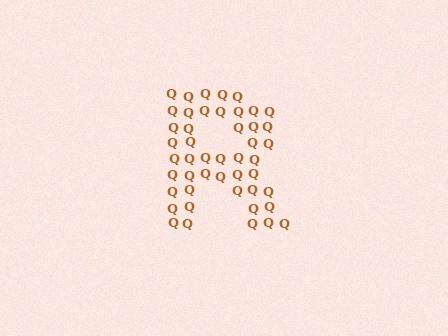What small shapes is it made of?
It is made of small letter Q's.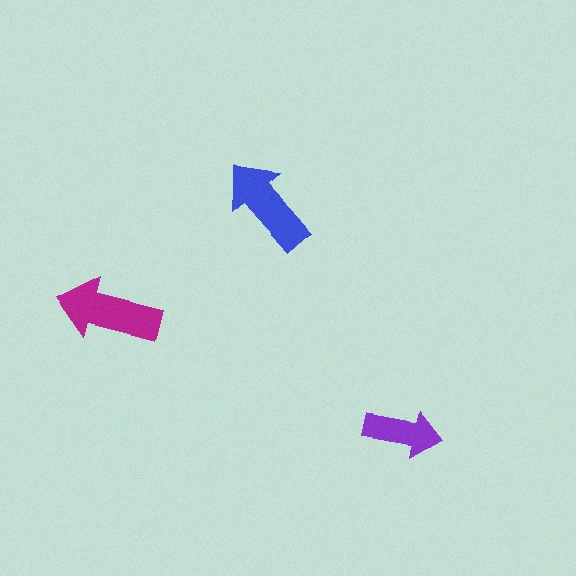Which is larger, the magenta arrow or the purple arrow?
The magenta one.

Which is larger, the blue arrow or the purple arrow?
The blue one.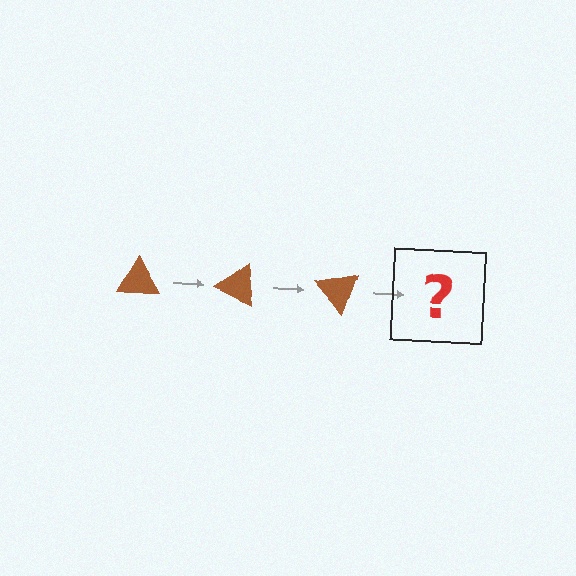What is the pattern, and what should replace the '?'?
The pattern is that the triangle rotates 25 degrees each step. The '?' should be a brown triangle rotated 75 degrees.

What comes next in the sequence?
The next element should be a brown triangle rotated 75 degrees.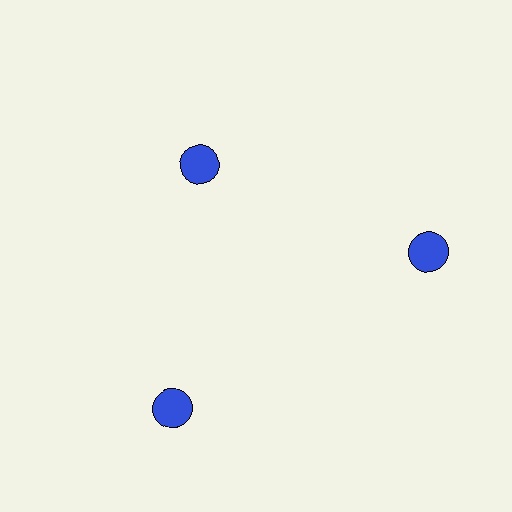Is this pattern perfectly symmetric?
No. The 3 blue circles are arranged in a ring, but one element near the 11 o'clock position is pulled inward toward the center, breaking the 3-fold rotational symmetry.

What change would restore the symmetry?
The symmetry would be restored by moving it outward, back onto the ring so that all 3 circles sit at equal angles and equal distance from the center.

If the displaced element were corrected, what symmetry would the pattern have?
It would have 3-fold rotational symmetry — the pattern would map onto itself every 120 degrees.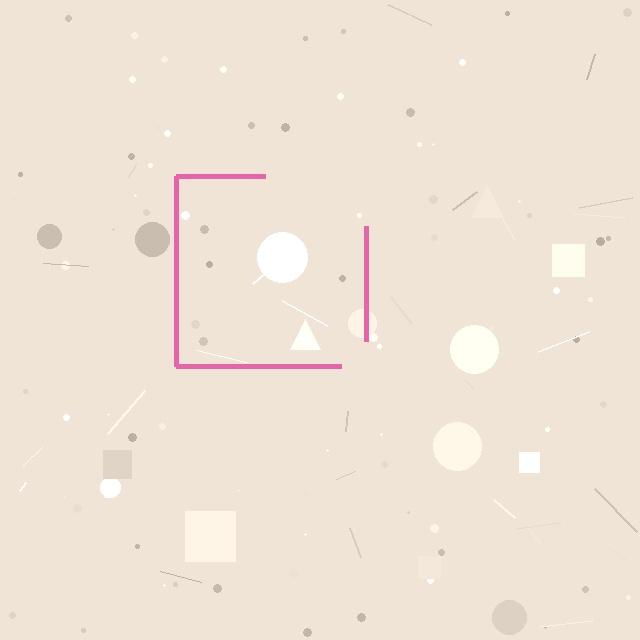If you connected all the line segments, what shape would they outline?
They would outline a square.